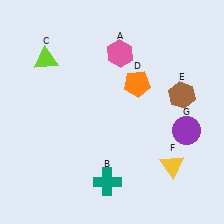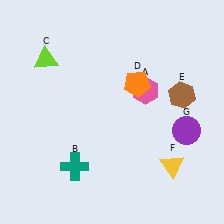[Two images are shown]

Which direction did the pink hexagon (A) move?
The pink hexagon (A) moved down.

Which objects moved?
The objects that moved are: the pink hexagon (A), the teal cross (B).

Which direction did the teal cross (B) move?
The teal cross (B) moved left.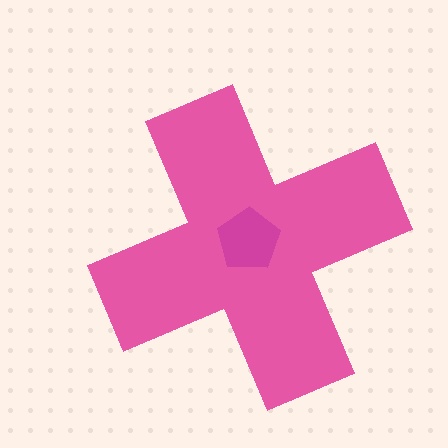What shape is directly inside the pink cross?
The magenta pentagon.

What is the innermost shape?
The magenta pentagon.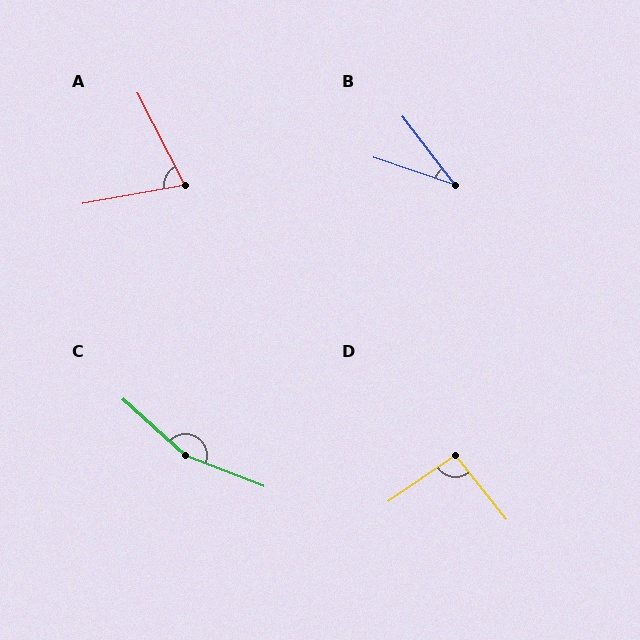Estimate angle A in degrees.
Approximately 73 degrees.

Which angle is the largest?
C, at approximately 159 degrees.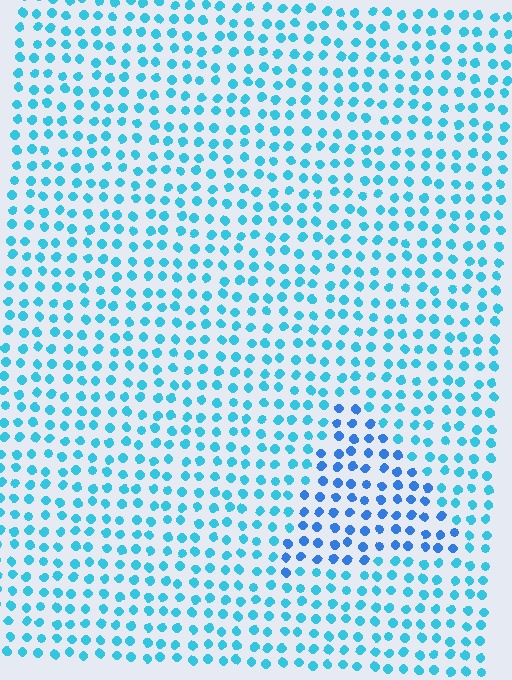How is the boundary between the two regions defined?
The boundary is defined purely by a slight shift in hue (about 26 degrees). Spacing, size, and orientation are identical on both sides.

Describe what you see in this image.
The image is filled with small cyan elements in a uniform arrangement. A triangle-shaped region is visible where the elements are tinted to a slightly different hue, forming a subtle color boundary.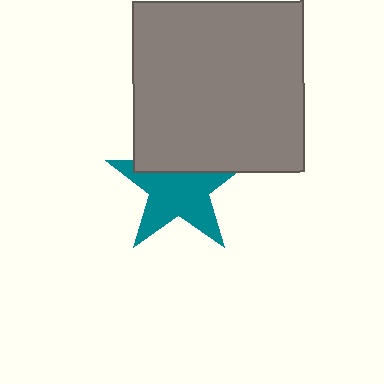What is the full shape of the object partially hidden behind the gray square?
The partially hidden object is a teal star.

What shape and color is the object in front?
The object in front is a gray square.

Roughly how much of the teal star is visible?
About half of it is visible (roughly 65%).